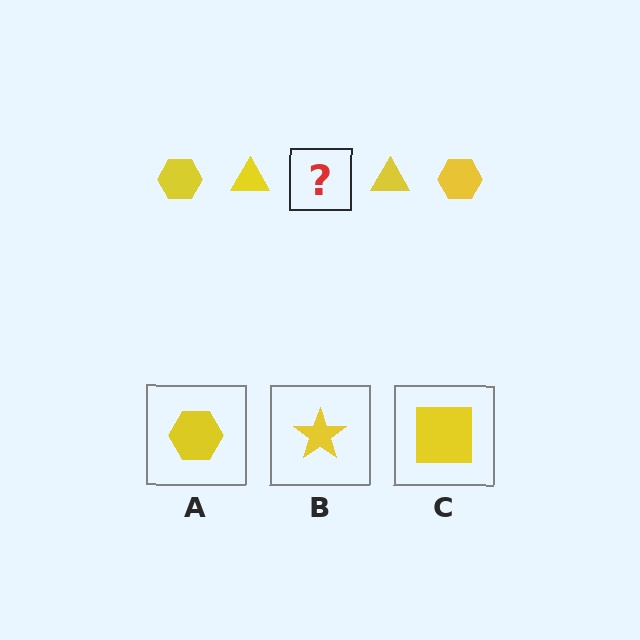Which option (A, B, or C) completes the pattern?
A.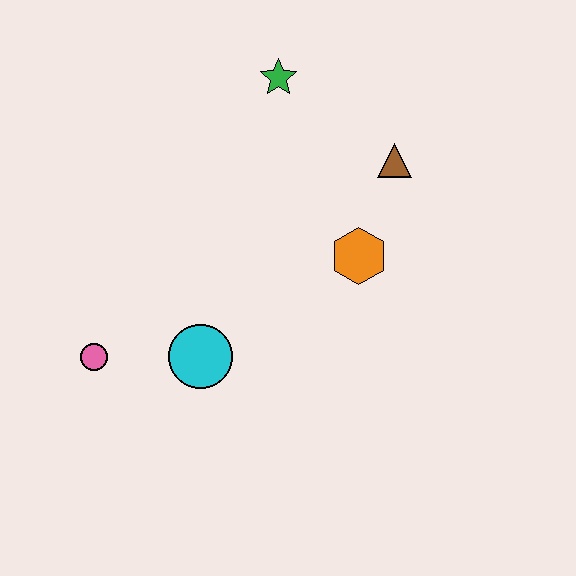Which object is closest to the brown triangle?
The orange hexagon is closest to the brown triangle.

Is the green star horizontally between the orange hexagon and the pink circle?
Yes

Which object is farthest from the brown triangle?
The pink circle is farthest from the brown triangle.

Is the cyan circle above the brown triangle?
No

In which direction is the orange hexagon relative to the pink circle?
The orange hexagon is to the right of the pink circle.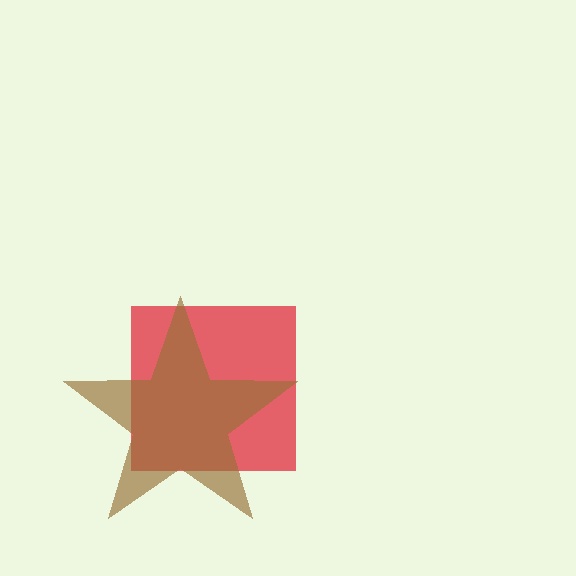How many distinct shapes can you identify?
There are 2 distinct shapes: a red square, a brown star.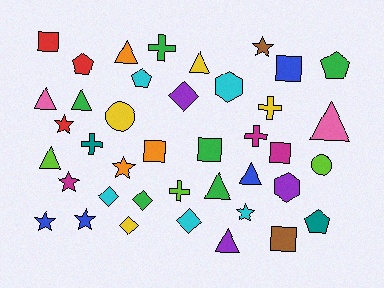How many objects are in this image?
There are 40 objects.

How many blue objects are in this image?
There are 4 blue objects.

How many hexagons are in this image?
There are 2 hexagons.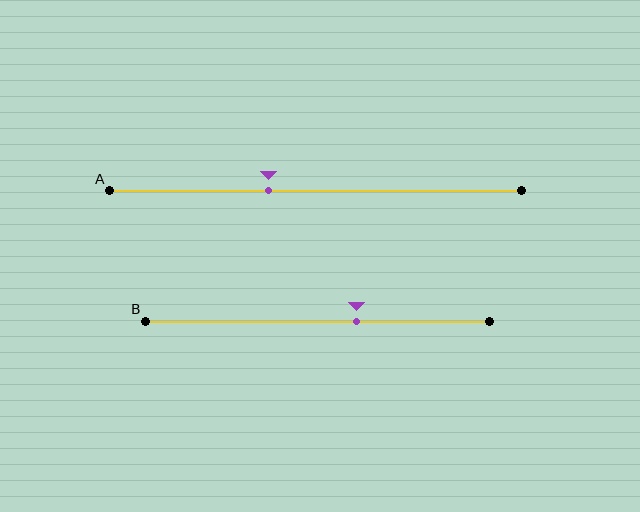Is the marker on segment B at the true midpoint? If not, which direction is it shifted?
No, the marker on segment B is shifted to the right by about 11% of the segment length.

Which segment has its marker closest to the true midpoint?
Segment B has its marker closest to the true midpoint.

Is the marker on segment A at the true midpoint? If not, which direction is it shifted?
No, the marker on segment A is shifted to the left by about 11% of the segment length.